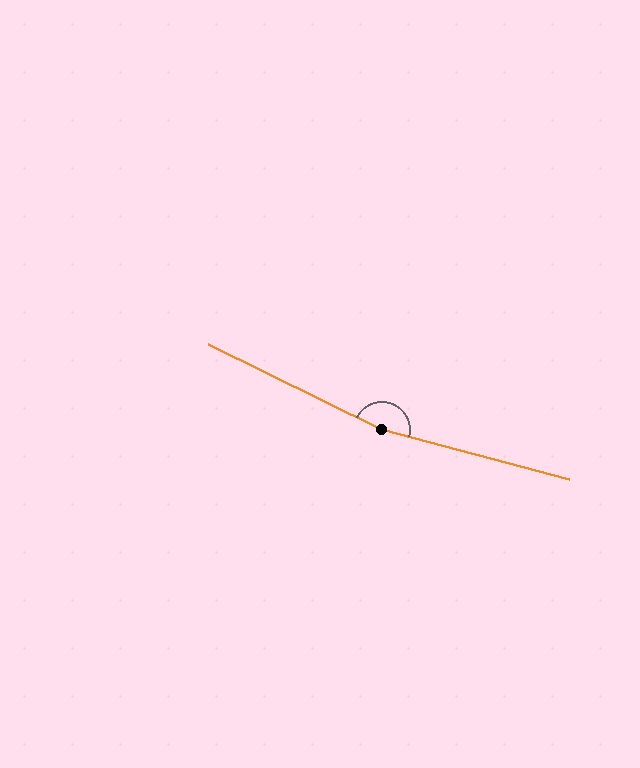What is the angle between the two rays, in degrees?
Approximately 169 degrees.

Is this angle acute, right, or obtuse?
It is obtuse.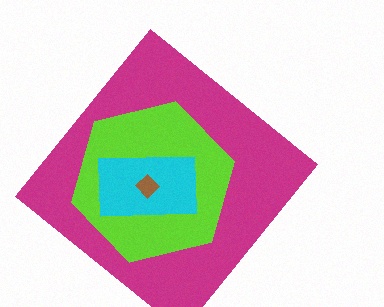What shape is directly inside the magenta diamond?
The lime hexagon.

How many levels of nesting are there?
4.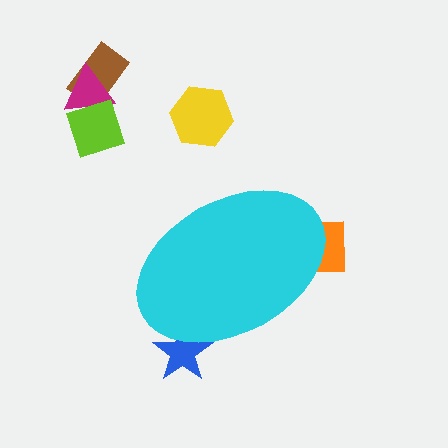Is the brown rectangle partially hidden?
No, the brown rectangle is fully visible.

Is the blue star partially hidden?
Yes, the blue star is partially hidden behind the cyan ellipse.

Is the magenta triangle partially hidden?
No, the magenta triangle is fully visible.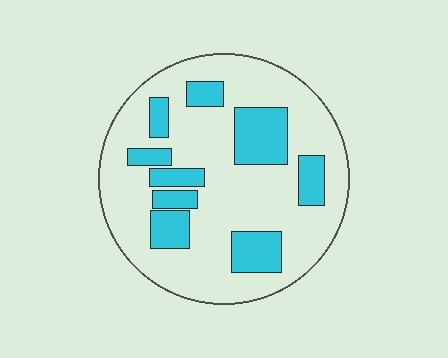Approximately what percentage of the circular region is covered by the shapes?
Approximately 25%.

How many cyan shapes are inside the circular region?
9.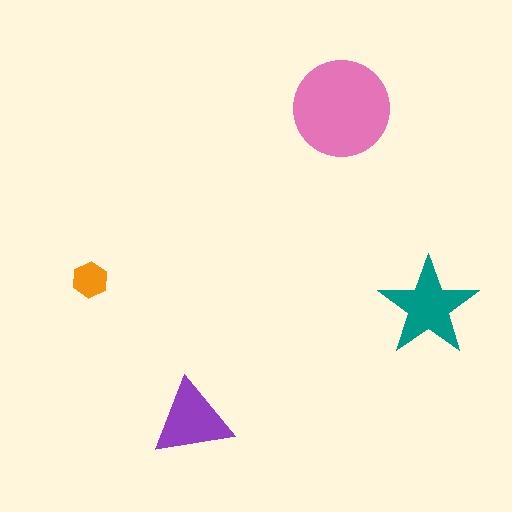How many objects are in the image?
There are 4 objects in the image.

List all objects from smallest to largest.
The orange hexagon, the purple triangle, the teal star, the pink circle.